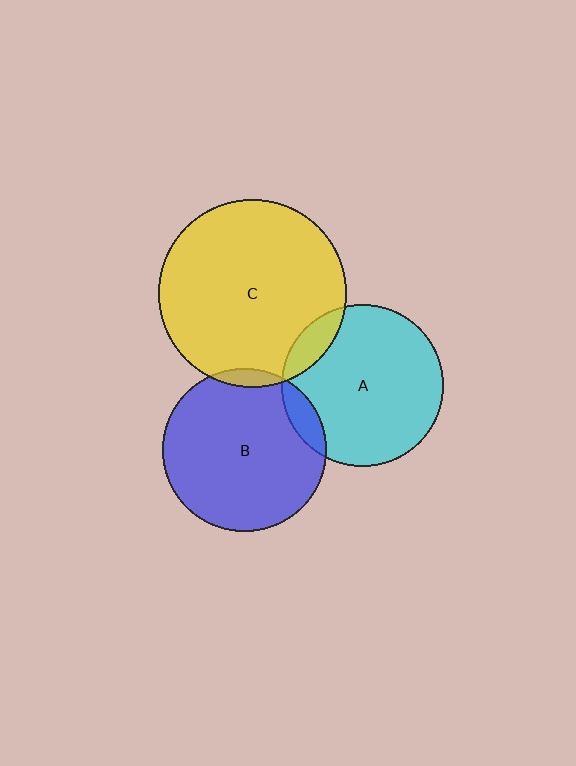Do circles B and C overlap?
Yes.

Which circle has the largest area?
Circle C (yellow).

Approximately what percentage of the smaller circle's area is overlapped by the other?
Approximately 5%.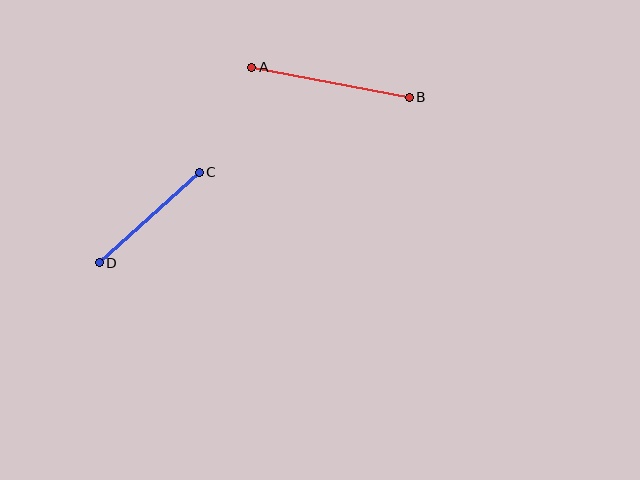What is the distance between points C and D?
The distance is approximately 135 pixels.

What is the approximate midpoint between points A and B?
The midpoint is at approximately (330, 82) pixels.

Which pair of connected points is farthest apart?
Points A and B are farthest apart.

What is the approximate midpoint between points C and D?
The midpoint is at approximately (149, 217) pixels.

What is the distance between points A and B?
The distance is approximately 161 pixels.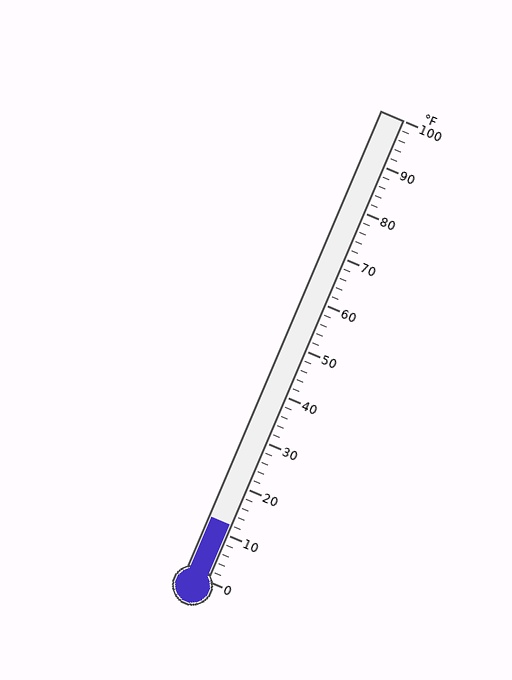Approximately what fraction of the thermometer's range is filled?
The thermometer is filled to approximately 10% of its range.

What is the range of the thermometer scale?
The thermometer scale ranges from 0°F to 100°F.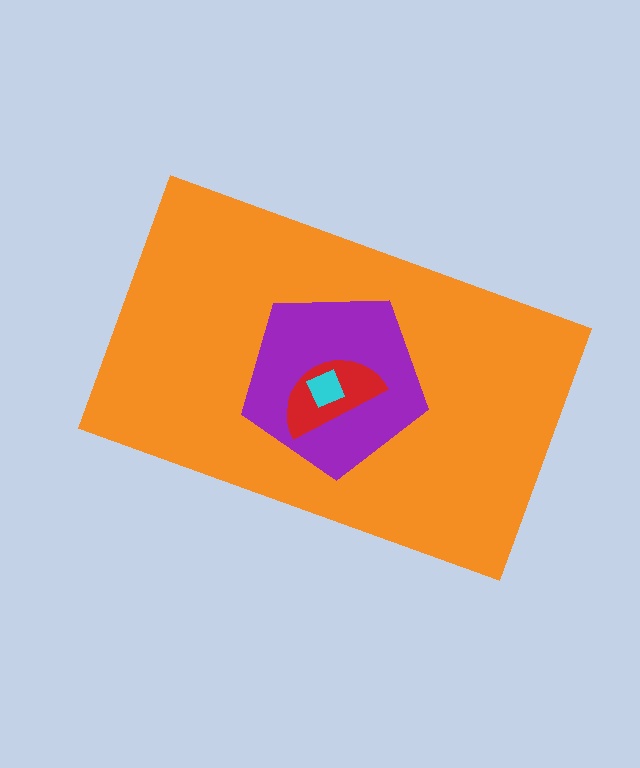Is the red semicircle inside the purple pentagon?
Yes.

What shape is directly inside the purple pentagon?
The red semicircle.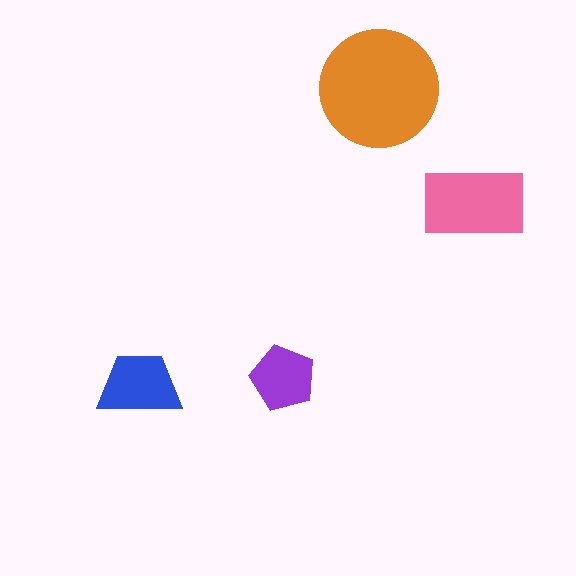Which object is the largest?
The orange circle.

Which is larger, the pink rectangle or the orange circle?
The orange circle.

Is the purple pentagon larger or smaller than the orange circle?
Smaller.